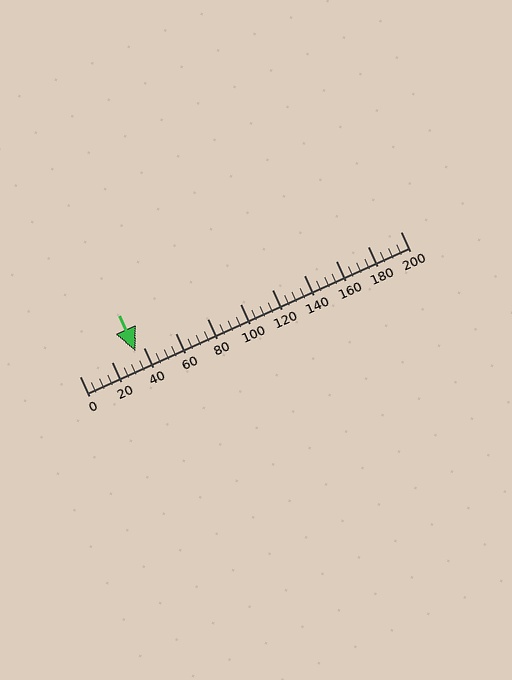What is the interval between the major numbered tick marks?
The major tick marks are spaced 20 units apart.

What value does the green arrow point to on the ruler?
The green arrow points to approximately 35.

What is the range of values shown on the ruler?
The ruler shows values from 0 to 200.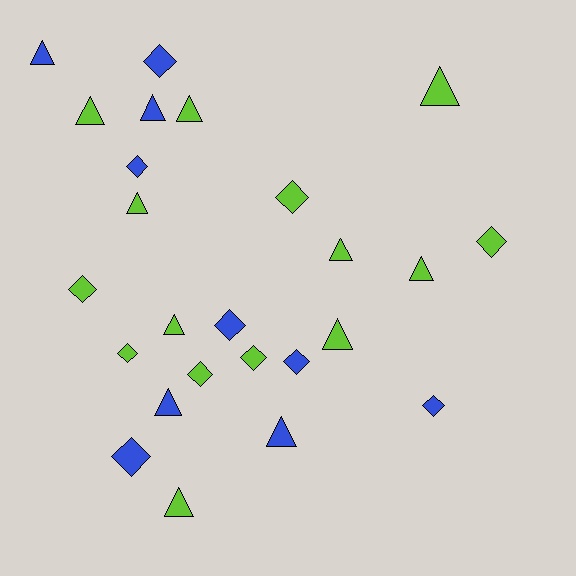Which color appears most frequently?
Lime, with 15 objects.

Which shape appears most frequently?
Triangle, with 13 objects.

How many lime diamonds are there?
There are 6 lime diamonds.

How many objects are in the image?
There are 25 objects.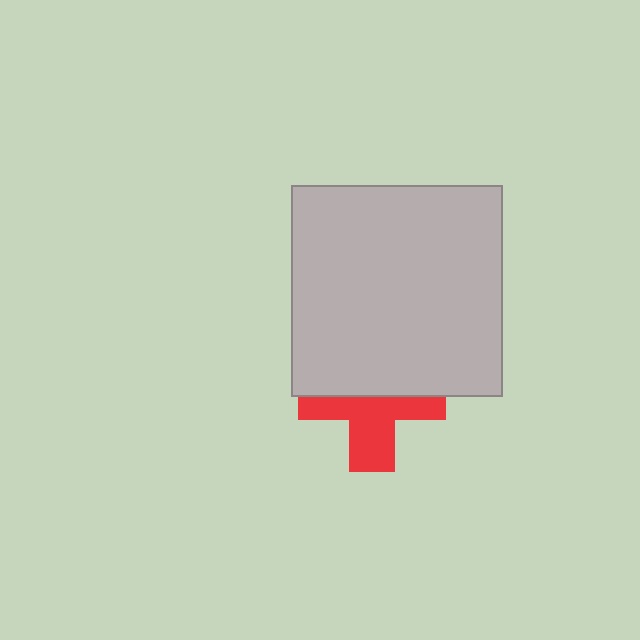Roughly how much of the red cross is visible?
About half of it is visible (roughly 50%).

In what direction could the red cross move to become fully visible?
The red cross could move down. That would shift it out from behind the light gray square entirely.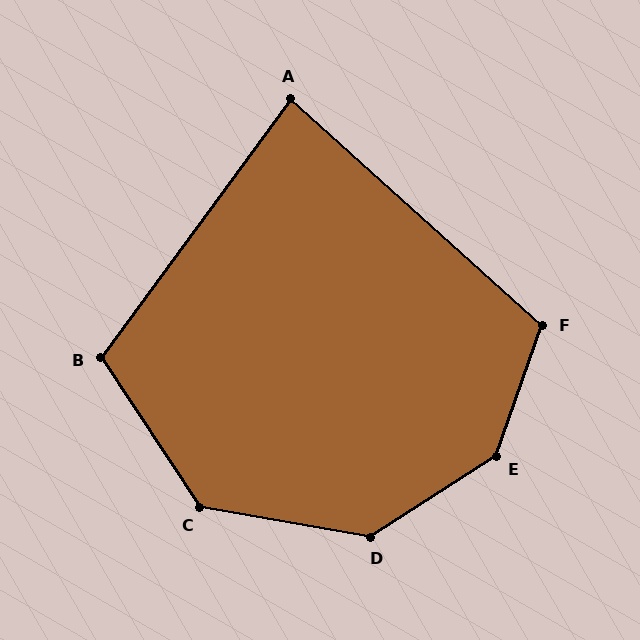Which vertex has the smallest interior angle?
A, at approximately 84 degrees.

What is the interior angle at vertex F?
Approximately 112 degrees (obtuse).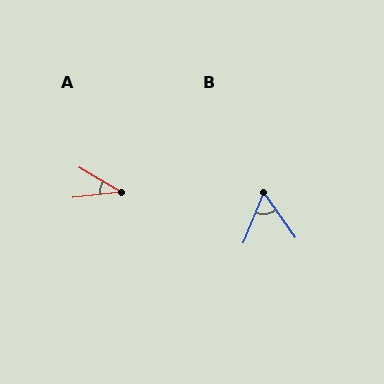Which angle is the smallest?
A, at approximately 37 degrees.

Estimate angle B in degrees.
Approximately 57 degrees.